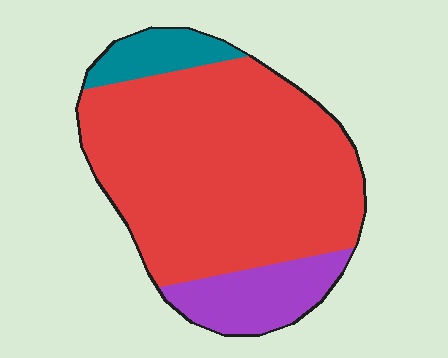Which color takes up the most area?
Red, at roughly 75%.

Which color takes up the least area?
Teal, at roughly 10%.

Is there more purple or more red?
Red.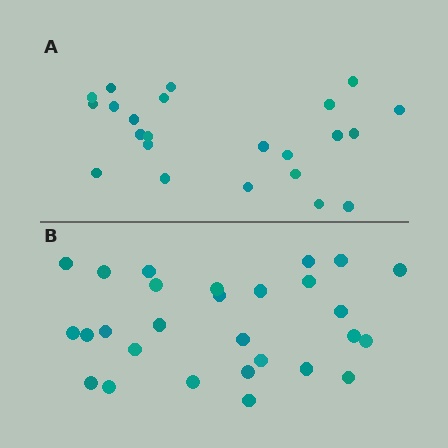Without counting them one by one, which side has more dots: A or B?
Region B (the bottom region) has more dots.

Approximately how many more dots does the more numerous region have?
Region B has about 5 more dots than region A.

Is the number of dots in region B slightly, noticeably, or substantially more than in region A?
Region B has only slightly more — the two regions are fairly close. The ratio is roughly 1.2 to 1.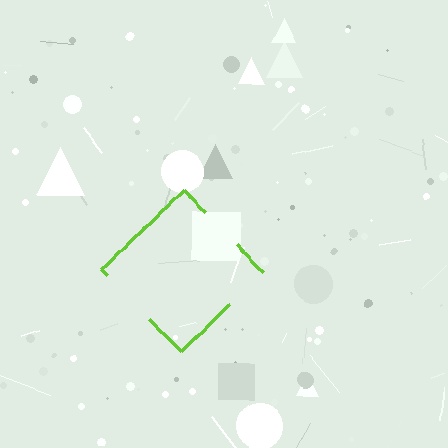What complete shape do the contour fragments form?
The contour fragments form a diamond.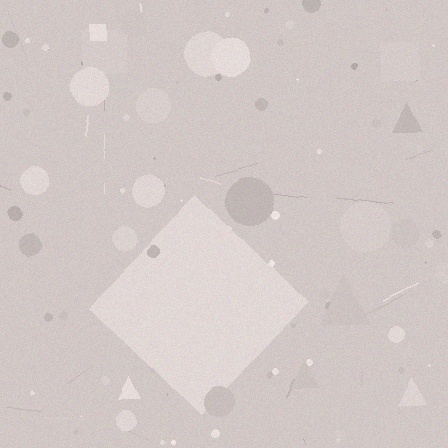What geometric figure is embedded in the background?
A diamond is embedded in the background.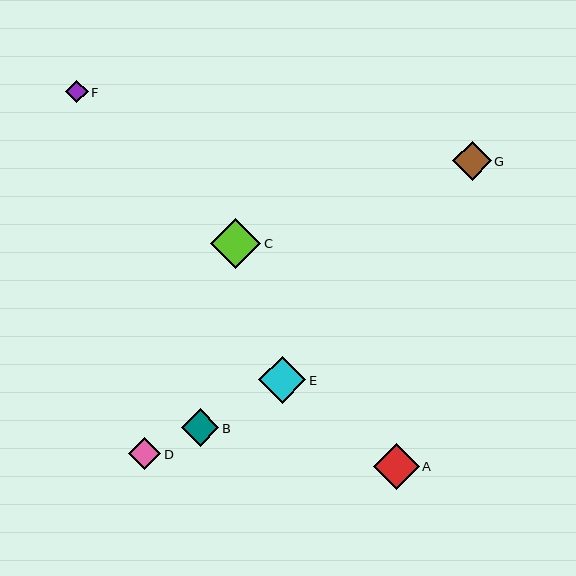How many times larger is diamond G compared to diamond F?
Diamond G is approximately 1.7 times the size of diamond F.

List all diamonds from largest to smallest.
From largest to smallest: C, E, A, G, B, D, F.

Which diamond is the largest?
Diamond C is the largest with a size of approximately 50 pixels.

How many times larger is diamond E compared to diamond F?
Diamond E is approximately 2.1 times the size of diamond F.